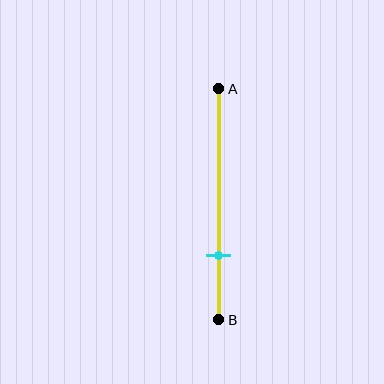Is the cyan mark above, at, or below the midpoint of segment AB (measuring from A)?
The cyan mark is below the midpoint of segment AB.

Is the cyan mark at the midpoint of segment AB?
No, the mark is at about 70% from A, not at the 50% midpoint.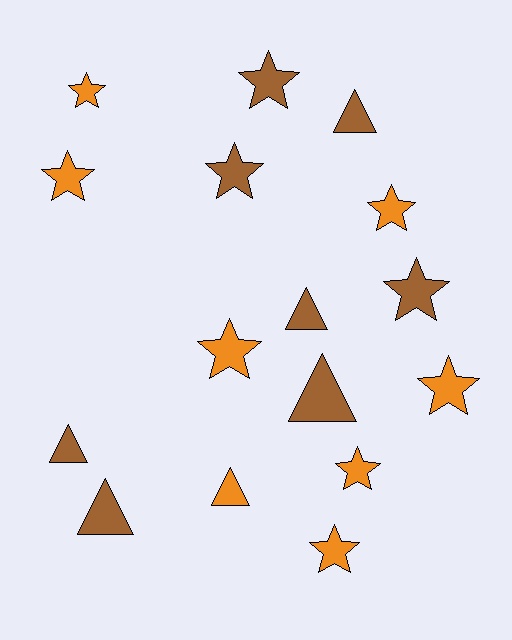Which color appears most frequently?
Brown, with 8 objects.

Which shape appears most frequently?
Star, with 10 objects.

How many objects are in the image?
There are 16 objects.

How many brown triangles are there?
There are 5 brown triangles.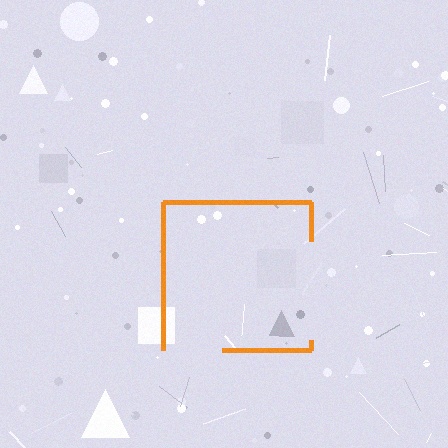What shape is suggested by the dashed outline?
The dashed outline suggests a square.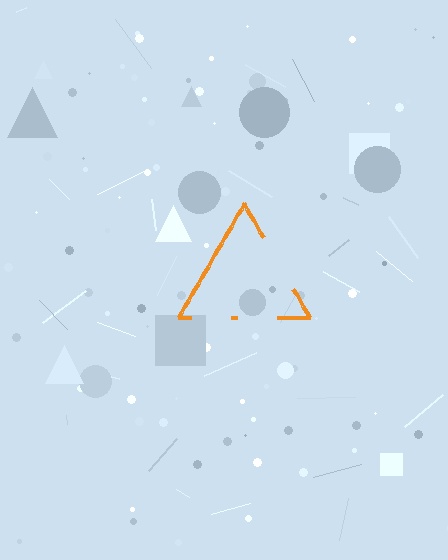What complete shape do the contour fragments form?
The contour fragments form a triangle.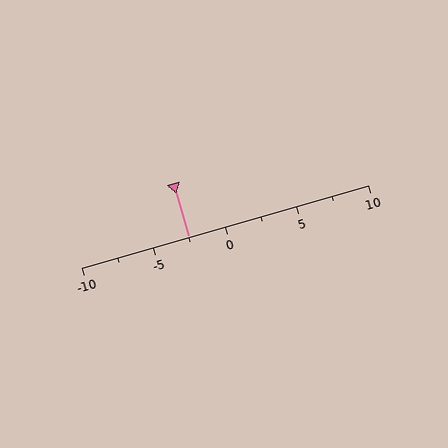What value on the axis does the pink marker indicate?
The marker indicates approximately -2.5.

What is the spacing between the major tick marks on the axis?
The major ticks are spaced 5 apart.